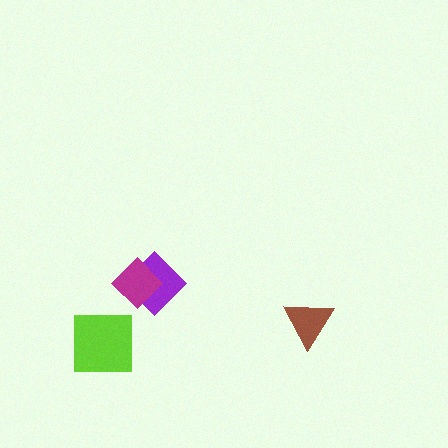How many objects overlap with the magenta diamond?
1 object overlaps with the magenta diamond.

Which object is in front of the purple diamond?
The magenta diamond is in front of the purple diamond.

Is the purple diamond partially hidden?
Yes, it is partially covered by another shape.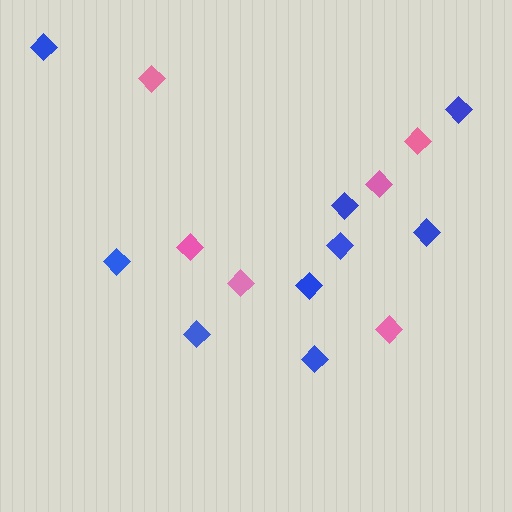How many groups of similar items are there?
There are 2 groups: one group of blue diamonds (9) and one group of pink diamonds (6).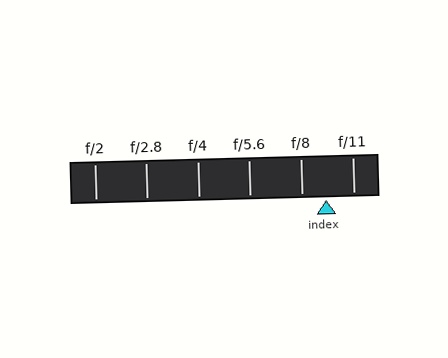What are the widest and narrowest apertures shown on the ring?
The widest aperture shown is f/2 and the narrowest is f/11.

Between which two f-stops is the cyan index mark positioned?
The index mark is between f/8 and f/11.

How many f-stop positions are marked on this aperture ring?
There are 6 f-stop positions marked.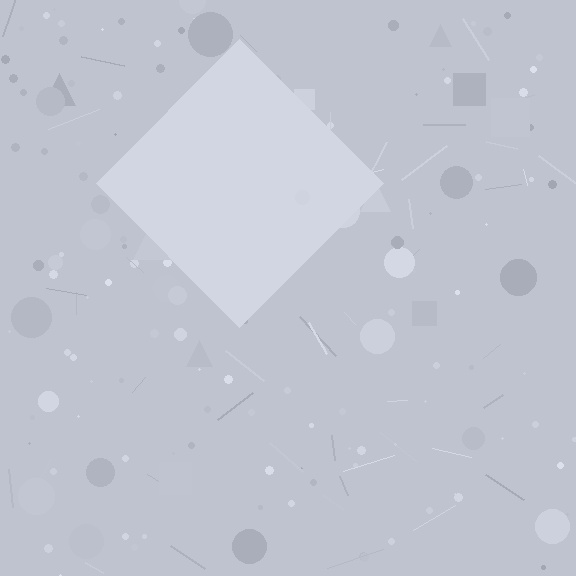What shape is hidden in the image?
A diamond is hidden in the image.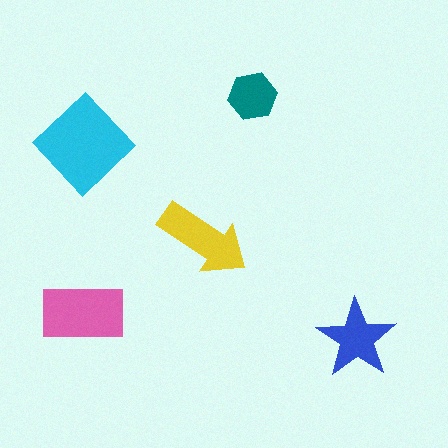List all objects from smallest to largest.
The teal hexagon, the blue star, the yellow arrow, the pink rectangle, the cyan diamond.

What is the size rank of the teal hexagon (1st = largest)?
5th.